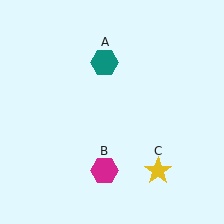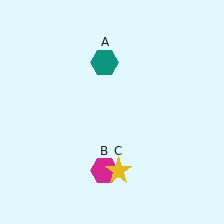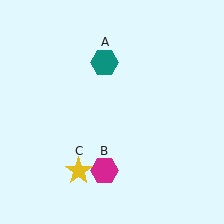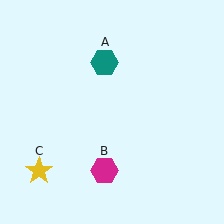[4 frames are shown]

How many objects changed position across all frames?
1 object changed position: yellow star (object C).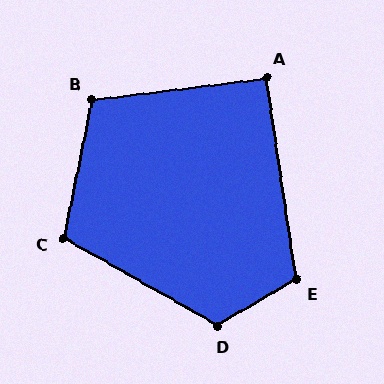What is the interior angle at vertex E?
Approximately 112 degrees (obtuse).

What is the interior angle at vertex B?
Approximately 109 degrees (obtuse).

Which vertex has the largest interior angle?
D, at approximately 120 degrees.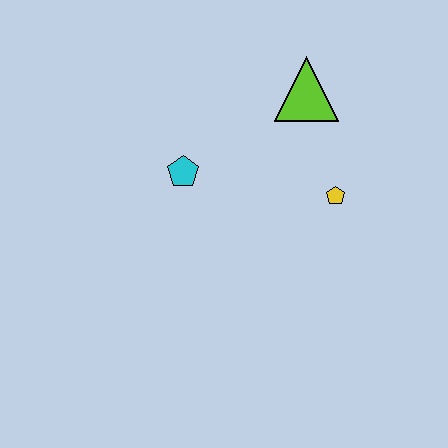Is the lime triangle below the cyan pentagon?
No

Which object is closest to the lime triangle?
The yellow pentagon is closest to the lime triangle.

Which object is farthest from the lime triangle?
The cyan pentagon is farthest from the lime triangle.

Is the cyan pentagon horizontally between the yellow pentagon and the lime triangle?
No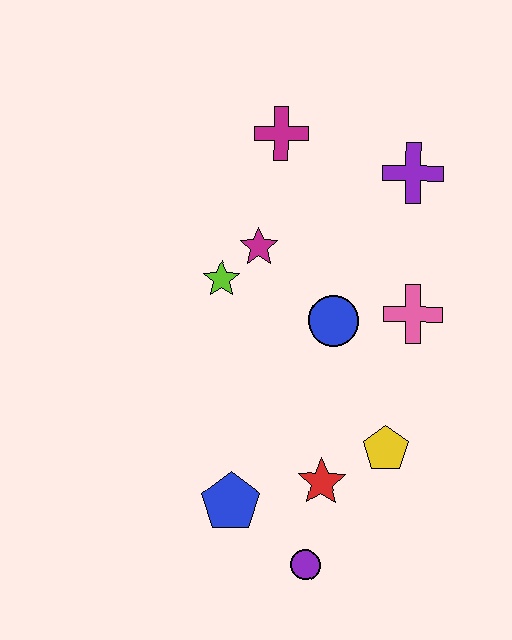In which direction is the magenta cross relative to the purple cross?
The magenta cross is to the left of the purple cross.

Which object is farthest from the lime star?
The purple circle is farthest from the lime star.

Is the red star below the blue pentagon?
No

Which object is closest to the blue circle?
The pink cross is closest to the blue circle.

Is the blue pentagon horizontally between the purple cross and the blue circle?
No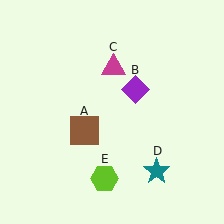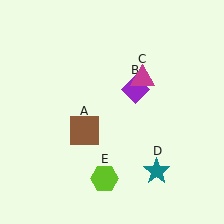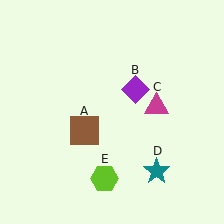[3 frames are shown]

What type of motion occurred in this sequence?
The magenta triangle (object C) rotated clockwise around the center of the scene.